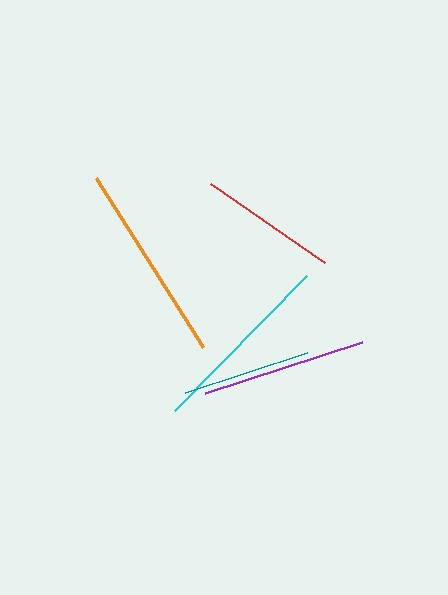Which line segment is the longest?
The orange line is the longest at approximately 199 pixels.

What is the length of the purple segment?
The purple segment is approximately 165 pixels long.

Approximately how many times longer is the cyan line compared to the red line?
The cyan line is approximately 1.4 times the length of the red line.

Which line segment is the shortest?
The teal line is the shortest at approximately 129 pixels.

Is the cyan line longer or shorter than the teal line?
The cyan line is longer than the teal line.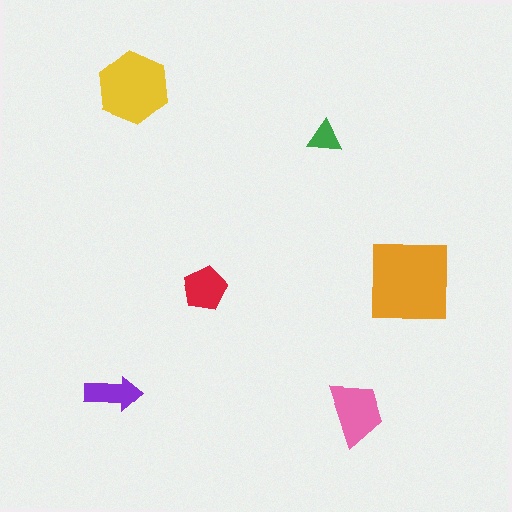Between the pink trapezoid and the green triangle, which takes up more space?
The pink trapezoid.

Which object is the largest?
The orange square.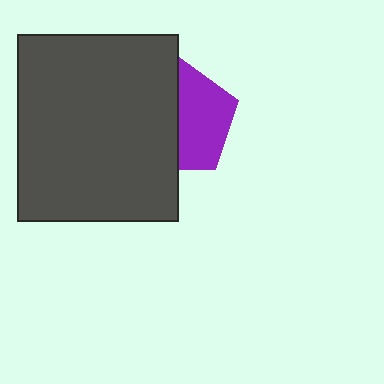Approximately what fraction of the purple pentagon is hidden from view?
Roughly 50% of the purple pentagon is hidden behind the dark gray rectangle.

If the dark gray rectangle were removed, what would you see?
You would see the complete purple pentagon.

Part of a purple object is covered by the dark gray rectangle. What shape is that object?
It is a pentagon.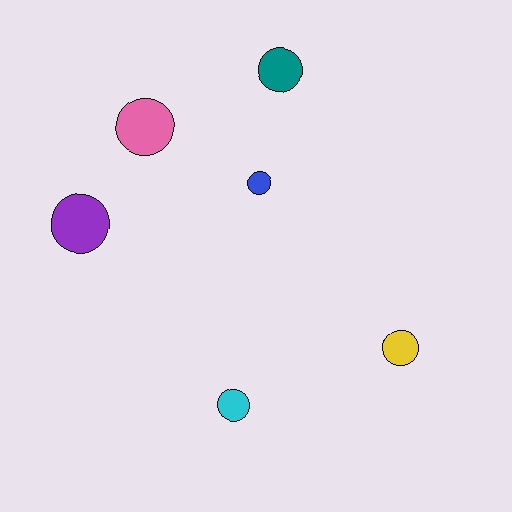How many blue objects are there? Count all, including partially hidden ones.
There is 1 blue object.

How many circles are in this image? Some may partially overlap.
There are 6 circles.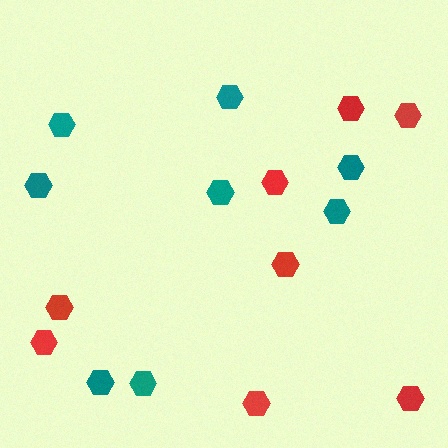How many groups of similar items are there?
There are 2 groups: one group of red hexagons (8) and one group of teal hexagons (8).